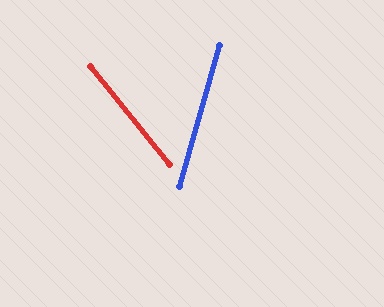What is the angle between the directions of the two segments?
Approximately 55 degrees.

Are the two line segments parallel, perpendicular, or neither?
Neither parallel nor perpendicular — they differ by about 55°.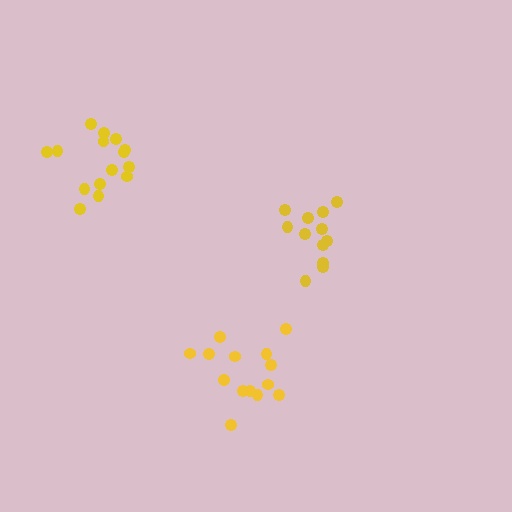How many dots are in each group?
Group 1: 15 dots, Group 2: 12 dots, Group 3: 14 dots (41 total).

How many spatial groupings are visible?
There are 3 spatial groupings.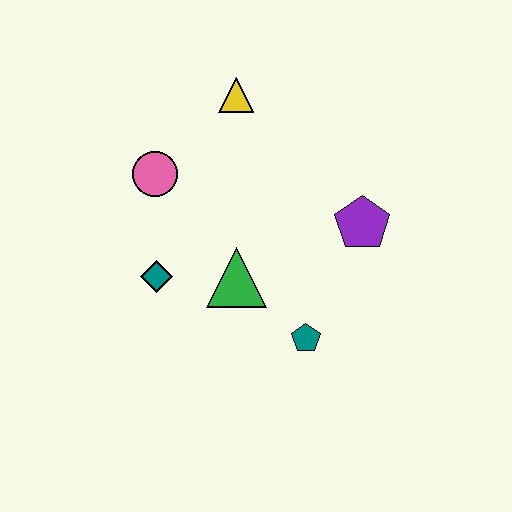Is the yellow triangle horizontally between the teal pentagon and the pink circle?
Yes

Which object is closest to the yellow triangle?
The pink circle is closest to the yellow triangle.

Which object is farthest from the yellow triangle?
The teal pentagon is farthest from the yellow triangle.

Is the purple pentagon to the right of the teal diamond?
Yes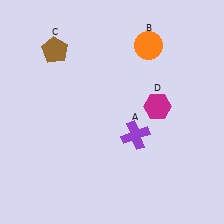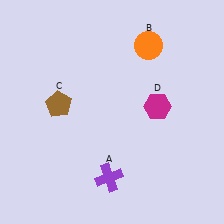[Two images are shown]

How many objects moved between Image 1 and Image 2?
2 objects moved between the two images.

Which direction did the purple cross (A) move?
The purple cross (A) moved down.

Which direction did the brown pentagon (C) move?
The brown pentagon (C) moved down.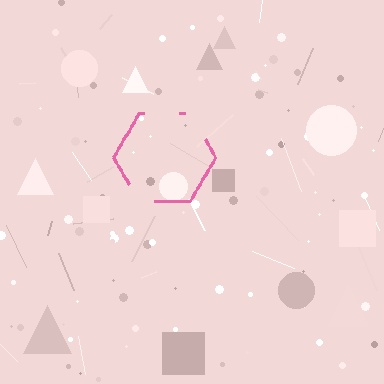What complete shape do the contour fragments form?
The contour fragments form a hexagon.